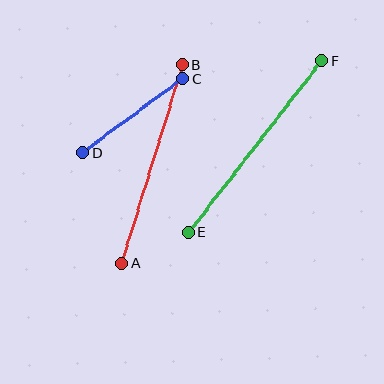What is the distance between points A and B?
The distance is approximately 207 pixels.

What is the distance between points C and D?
The distance is approximately 124 pixels.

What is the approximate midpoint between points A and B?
The midpoint is at approximately (152, 164) pixels.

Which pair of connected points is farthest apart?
Points E and F are farthest apart.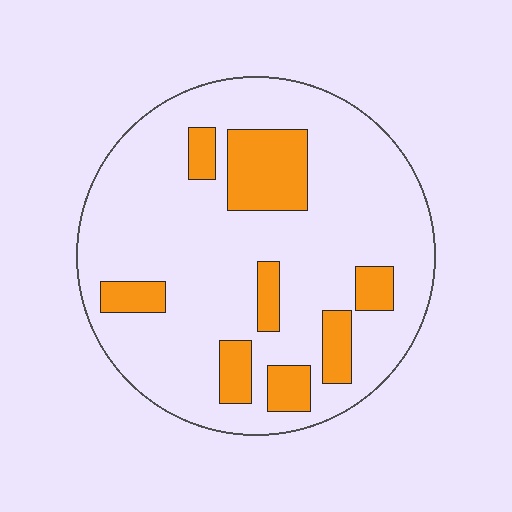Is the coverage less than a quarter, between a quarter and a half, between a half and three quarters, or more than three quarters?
Less than a quarter.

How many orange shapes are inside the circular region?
8.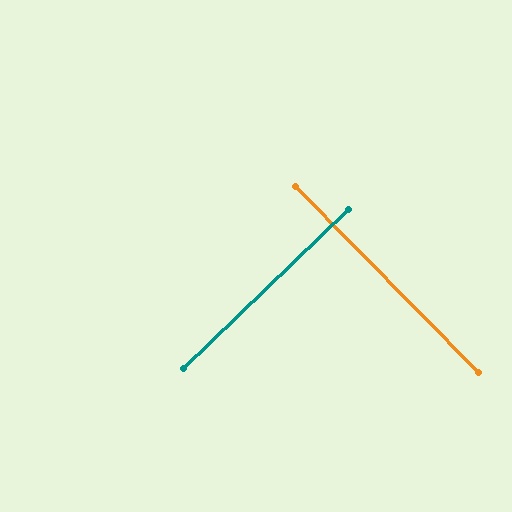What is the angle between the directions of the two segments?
Approximately 89 degrees.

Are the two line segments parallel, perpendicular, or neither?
Perpendicular — they meet at approximately 89°.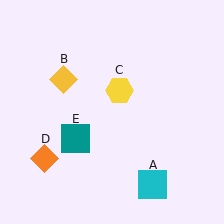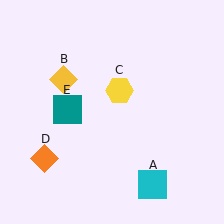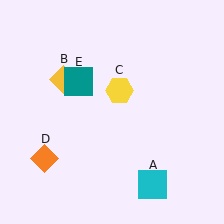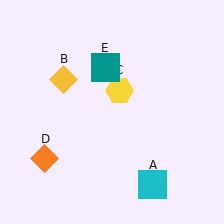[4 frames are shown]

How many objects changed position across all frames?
1 object changed position: teal square (object E).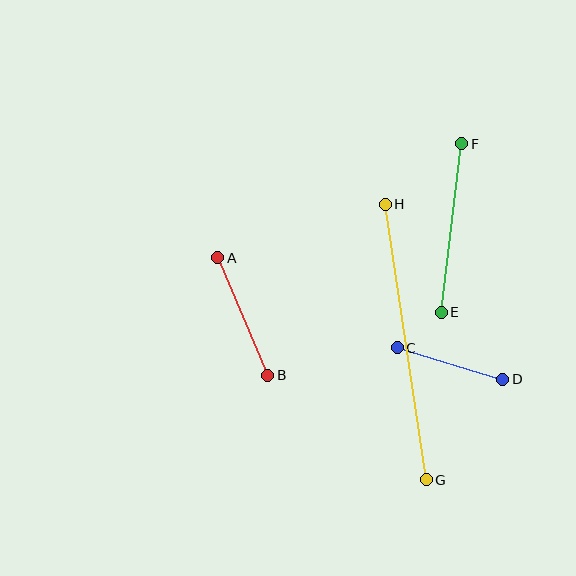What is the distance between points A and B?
The distance is approximately 128 pixels.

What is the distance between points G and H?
The distance is approximately 278 pixels.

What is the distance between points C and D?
The distance is approximately 110 pixels.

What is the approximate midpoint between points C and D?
The midpoint is at approximately (450, 364) pixels.